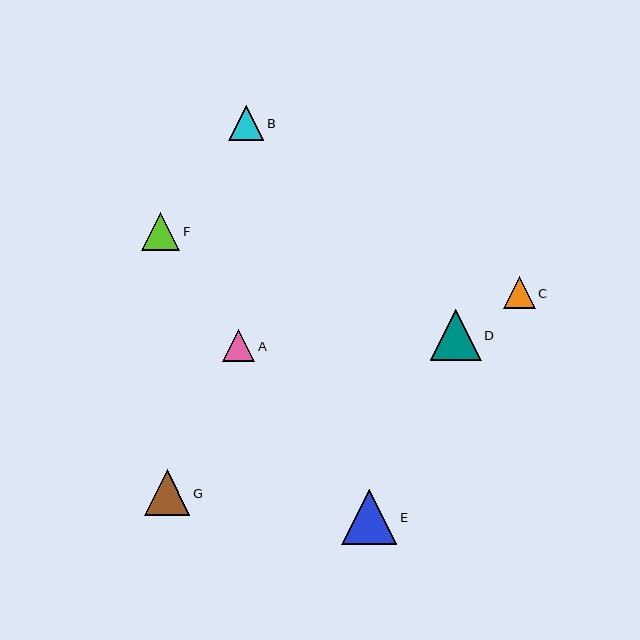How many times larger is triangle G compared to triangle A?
Triangle G is approximately 1.4 times the size of triangle A.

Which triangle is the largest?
Triangle E is the largest with a size of approximately 55 pixels.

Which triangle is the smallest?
Triangle C is the smallest with a size of approximately 31 pixels.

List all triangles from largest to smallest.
From largest to smallest: E, D, G, F, B, A, C.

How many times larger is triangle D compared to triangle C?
Triangle D is approximately 1.6 times the size of triangle C.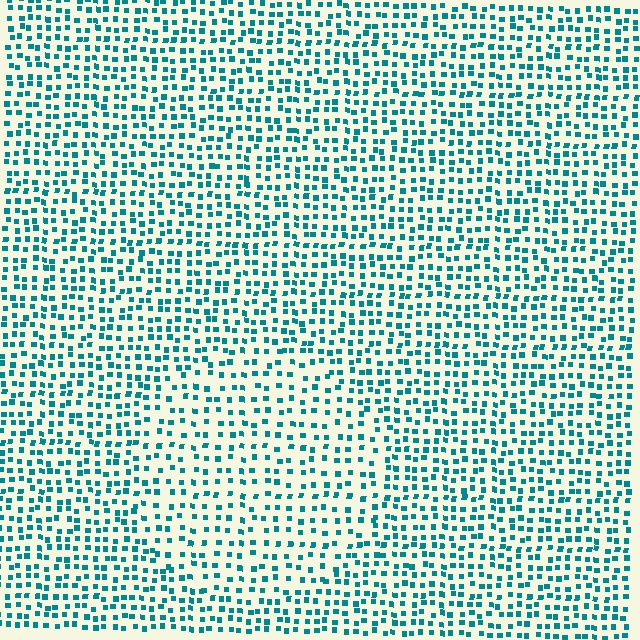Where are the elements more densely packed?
The elements are more densely packed outside the circle boundary.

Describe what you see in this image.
The image contains small teal elements arranged at two different densities. A circle-shaped region is visible where the elements are less densely packed than the surrounding area.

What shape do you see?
I see a circle.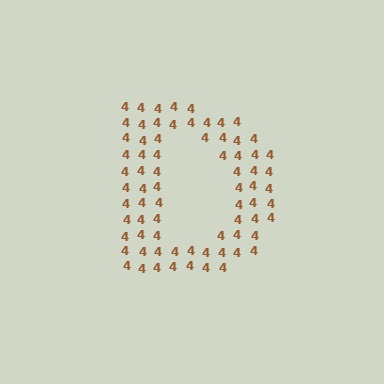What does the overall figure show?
The overall figure shows the letter D.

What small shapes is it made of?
It is made of small digit 4's.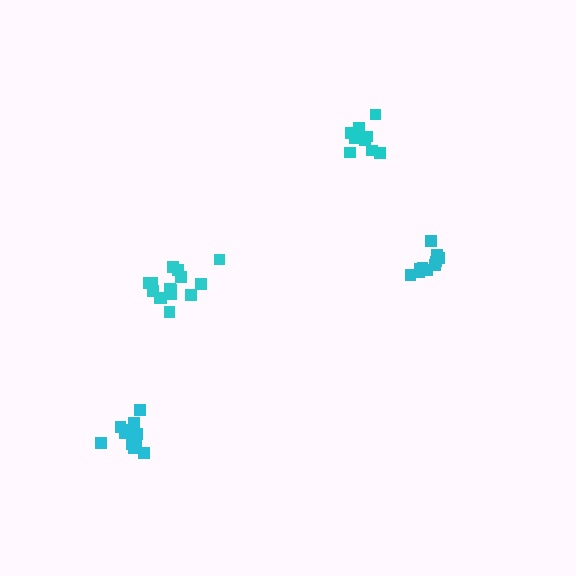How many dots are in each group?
Group 1: 12 dots, Group 2: 15 dots, Group 3: 10 dots, Group 4: 10 dots (47 total).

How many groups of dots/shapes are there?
There are 4 groups.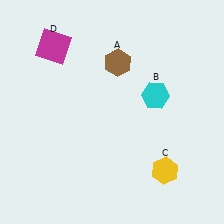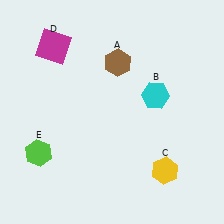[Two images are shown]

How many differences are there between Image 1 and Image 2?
There is 1 difference between the two images.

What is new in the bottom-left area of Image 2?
A lime hexagon (E) was added in the bottom-left area of Image 2.